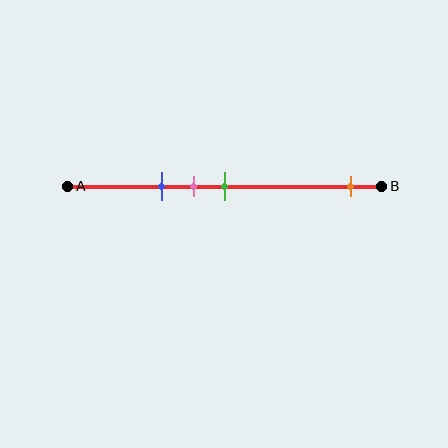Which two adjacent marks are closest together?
The pink and green marks are the closest adjacent pair.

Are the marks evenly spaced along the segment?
No, the marks are not evenly spaced.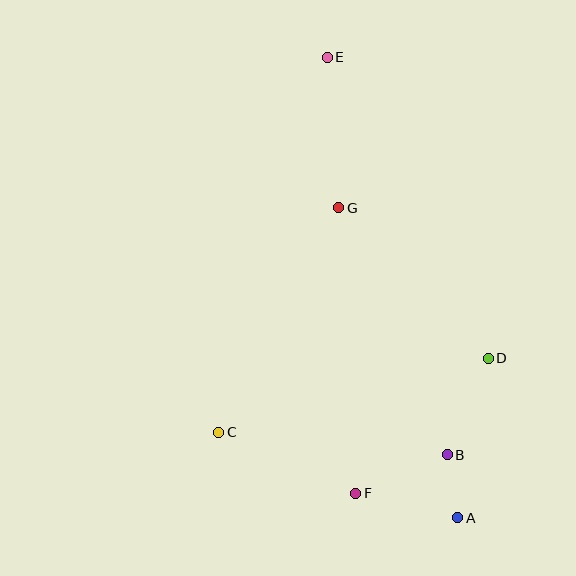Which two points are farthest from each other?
Points A and E are farthest from each other.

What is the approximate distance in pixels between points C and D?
The distance between C and D is approximately 279 pixels.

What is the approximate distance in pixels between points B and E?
The distance between B and E is approximately 415 pixels.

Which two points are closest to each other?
Points A and B are closest to each other.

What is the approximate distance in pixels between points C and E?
The distance between C and E is approximately 390 pixels.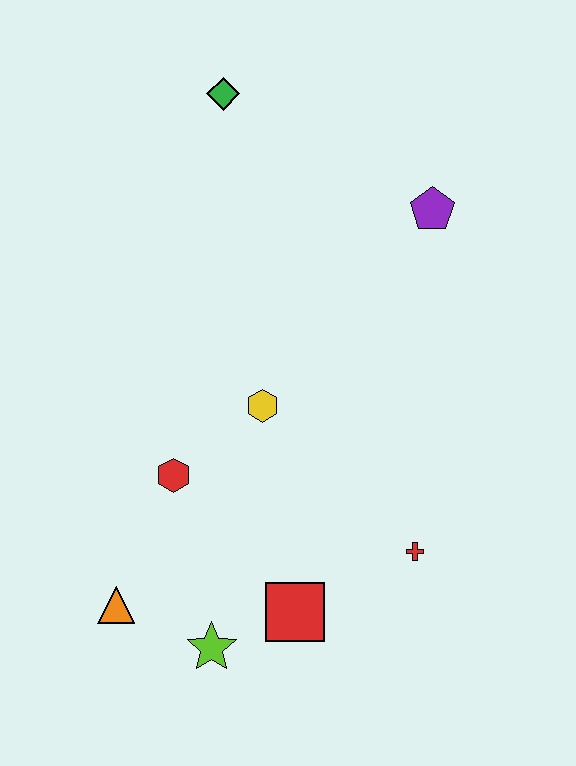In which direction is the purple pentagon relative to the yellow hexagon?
The purple pentagon is above the yellow hexagon.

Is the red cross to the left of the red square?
No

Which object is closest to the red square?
The lime star is closest to the red square.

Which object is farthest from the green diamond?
The lime star is farthest from the green diamond.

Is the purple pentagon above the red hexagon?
Yes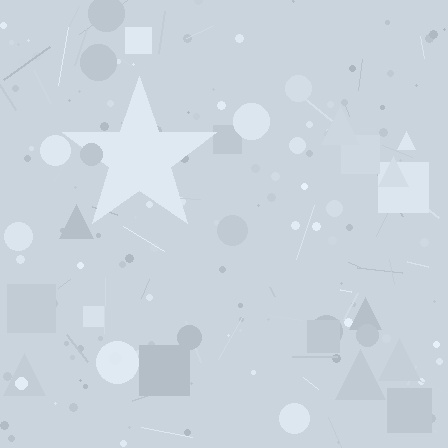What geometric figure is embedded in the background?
A star is embedded in the background.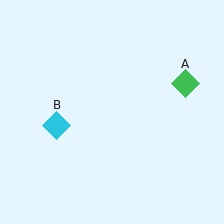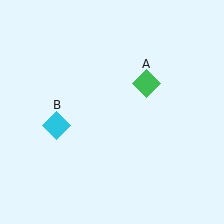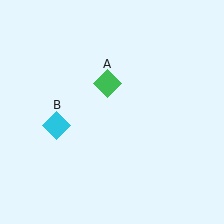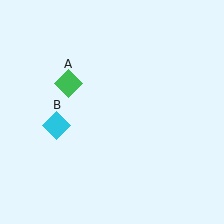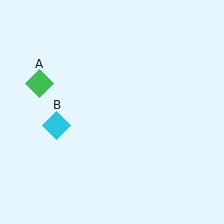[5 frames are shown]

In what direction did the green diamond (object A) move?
The green diamond (object A) moved left.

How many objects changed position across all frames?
1 object changed position: green diamond (object A).